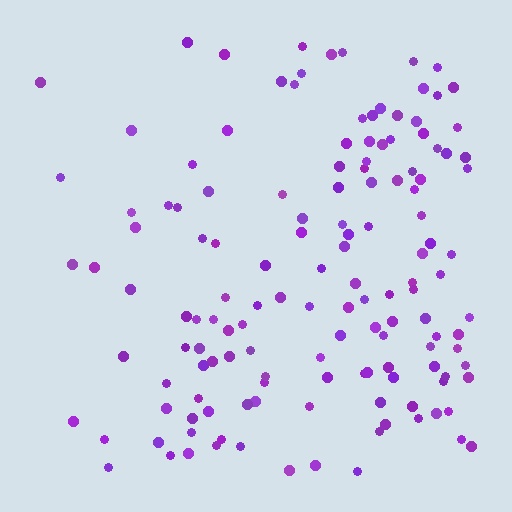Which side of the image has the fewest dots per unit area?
The left.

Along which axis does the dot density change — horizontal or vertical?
Horizontal.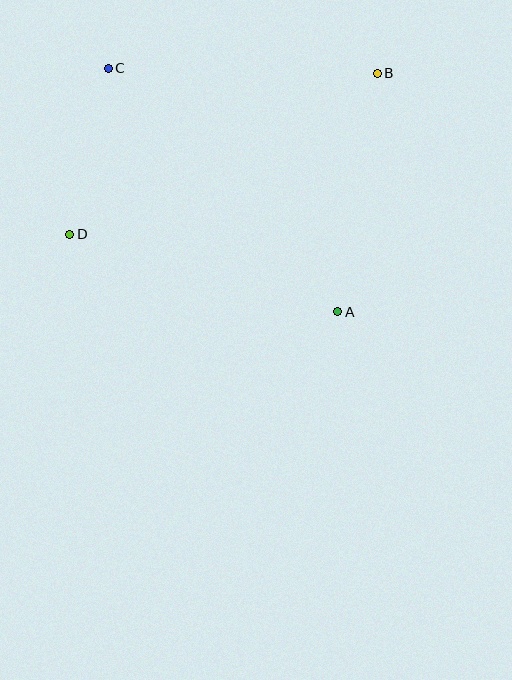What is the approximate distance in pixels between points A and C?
The distance between A and C is approximately 335 pixels.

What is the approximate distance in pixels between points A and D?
The distance between A and D is approximately 279 pixels.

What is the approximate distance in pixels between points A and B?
The distance between A and B is approximately 242 pixels.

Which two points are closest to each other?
Points C and D are closest to each other.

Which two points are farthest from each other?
Points B and D are farthest from each other.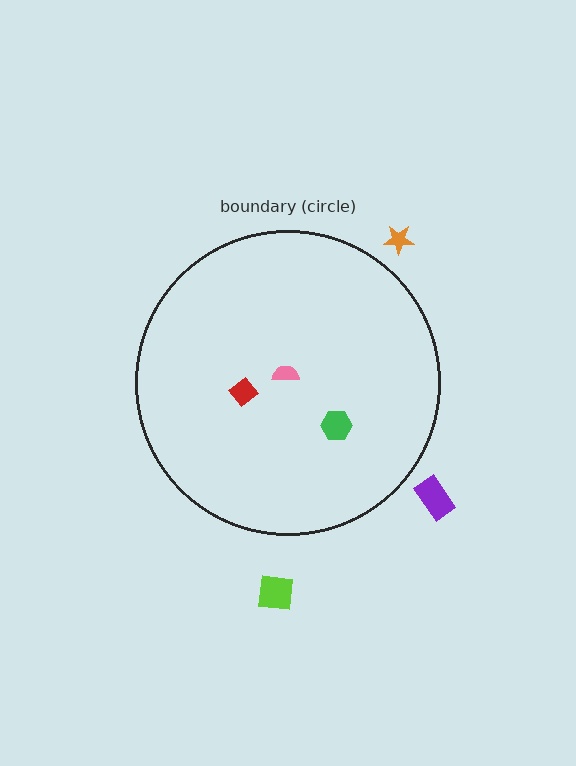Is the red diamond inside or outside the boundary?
Inside.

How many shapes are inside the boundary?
3 inside, 3 outside.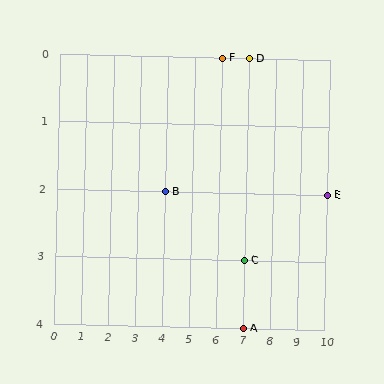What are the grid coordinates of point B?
Point B is at grid coordinates (4, 2).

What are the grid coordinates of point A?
Point A is at grid coordinates (7, 4).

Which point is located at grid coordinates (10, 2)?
Point E is at (10, 2).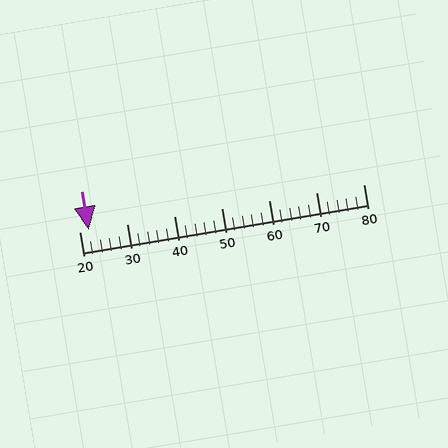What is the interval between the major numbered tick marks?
The major tick marks are spaced 10 units apart.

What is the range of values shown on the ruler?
The ruler shows values from 20 to 80.